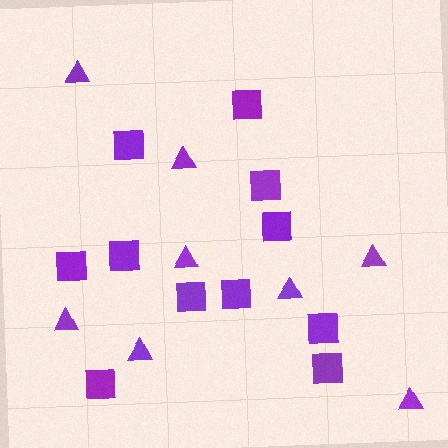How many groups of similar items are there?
There are 2 groups: one group of squares (11) and one group of triangles (8).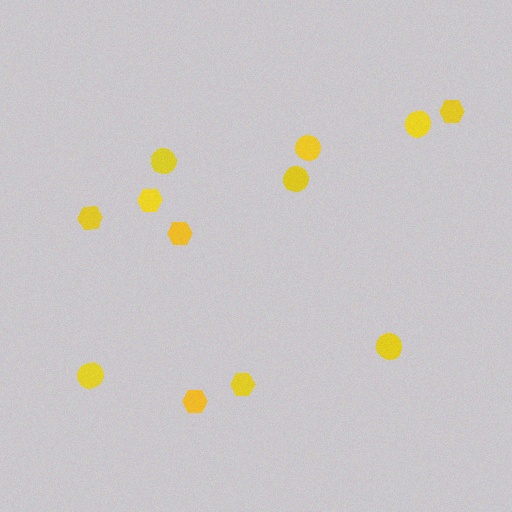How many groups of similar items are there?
There are 2 groups: one group of hexagons (6) and one group of circles (6).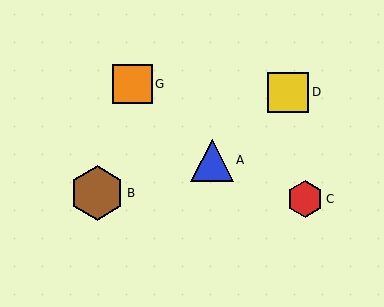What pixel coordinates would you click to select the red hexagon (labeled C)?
Click at (305, 199) to select the red hexagon C.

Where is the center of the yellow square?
The center of the yellow square is at (288, 92).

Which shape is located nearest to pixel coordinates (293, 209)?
The red hexagon (labeled C) at (305, 199) is nearest to that location.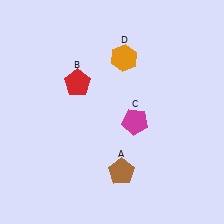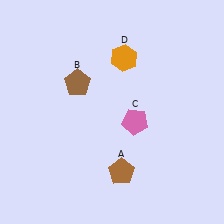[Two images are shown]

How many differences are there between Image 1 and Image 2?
There are 2 differences between the two images.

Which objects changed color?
B changed from red to brown. C changed from magenta to pink.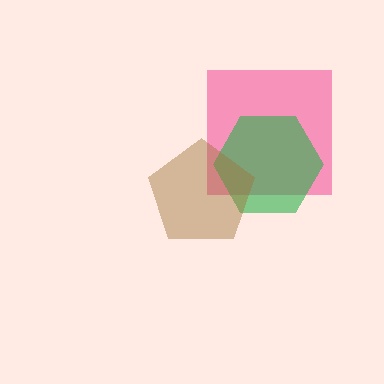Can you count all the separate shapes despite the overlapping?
Yes, there are 3 separate shapes.